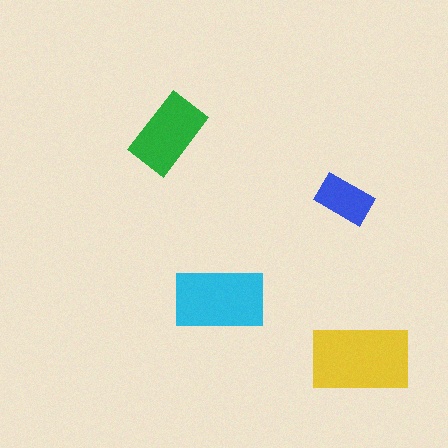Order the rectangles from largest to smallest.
the yellow one, the cyan one, the green one, the blue one.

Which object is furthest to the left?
The green rectangle is leftmost.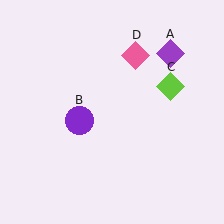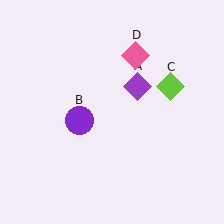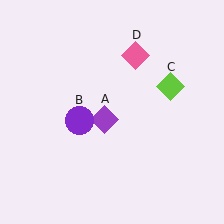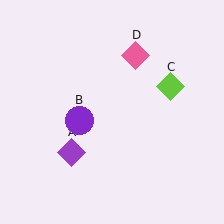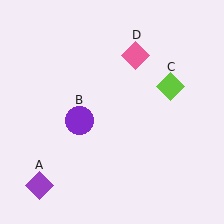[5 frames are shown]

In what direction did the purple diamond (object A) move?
The purple diamond (object A) moved down and to the left.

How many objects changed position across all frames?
1 object changed position: purple diamond (object A).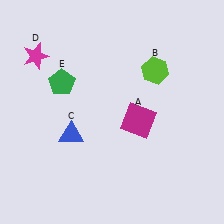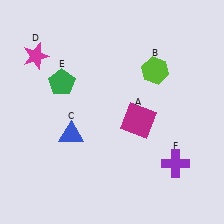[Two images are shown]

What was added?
A purple cross (F) was added in Image 2.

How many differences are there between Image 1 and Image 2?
There is 1 difference between the two images.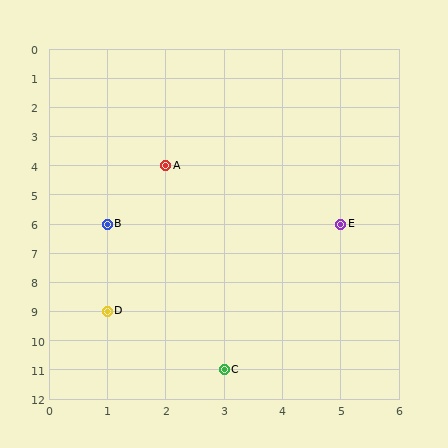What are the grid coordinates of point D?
Point D is at grid coordinates (1, 9).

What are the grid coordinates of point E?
Point E is at grid coordinates (5, 6).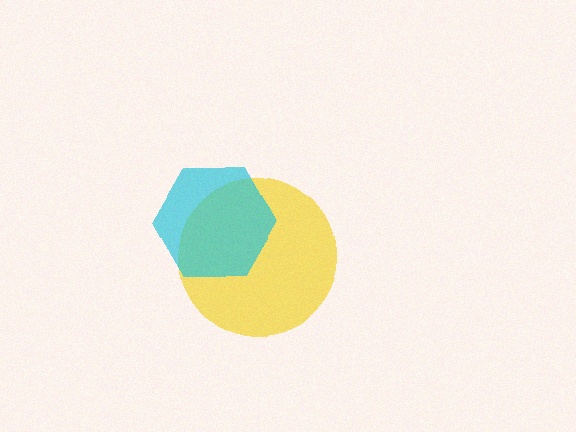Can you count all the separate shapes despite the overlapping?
Yes, there are 2 separate shapes.